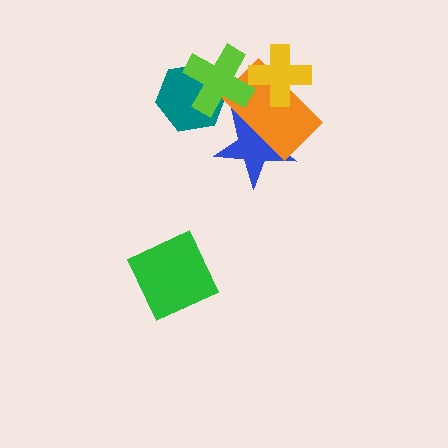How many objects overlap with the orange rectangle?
3 objects overlap with the orange rectangle.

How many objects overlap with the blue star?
1 object overlaps with the blue star.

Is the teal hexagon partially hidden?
Yes, it is partially covered by another shape.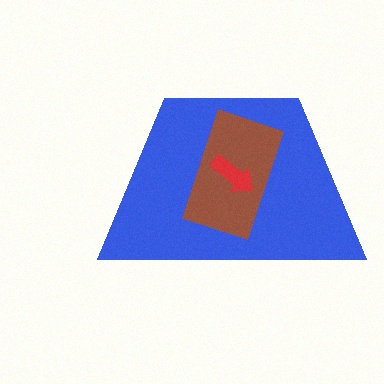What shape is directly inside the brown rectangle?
The red arrow.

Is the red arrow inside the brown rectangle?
Yes.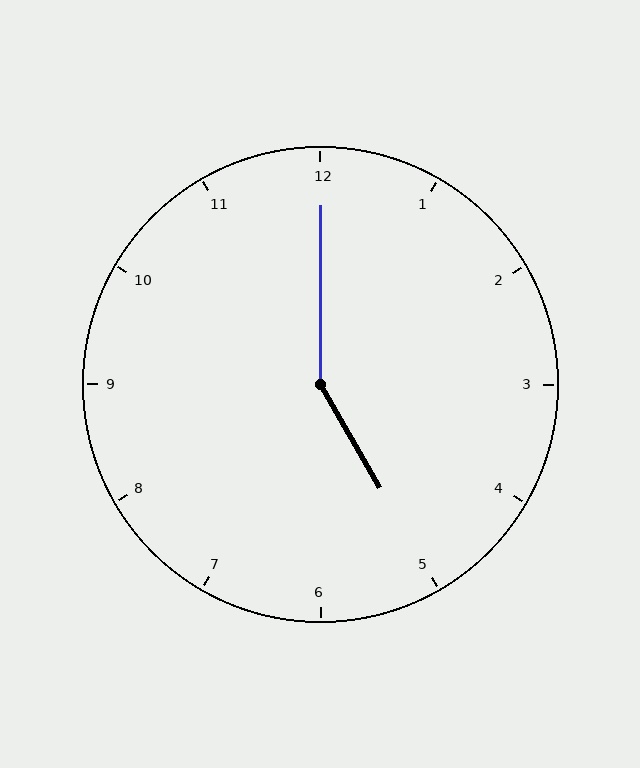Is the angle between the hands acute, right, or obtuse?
It is obtuse.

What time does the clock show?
5:00.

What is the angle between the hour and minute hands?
Approximately 150 degrees.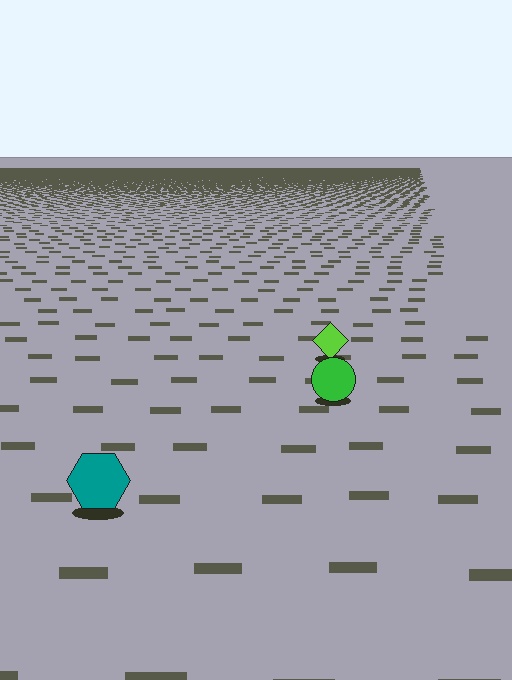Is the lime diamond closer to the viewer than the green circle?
No. The green circle is closer — you can tell from the texture gradient: the ground texture is coarser near it.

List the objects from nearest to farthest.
From nearest to farthest: the teal hexagon, the green circle, the lime diamond.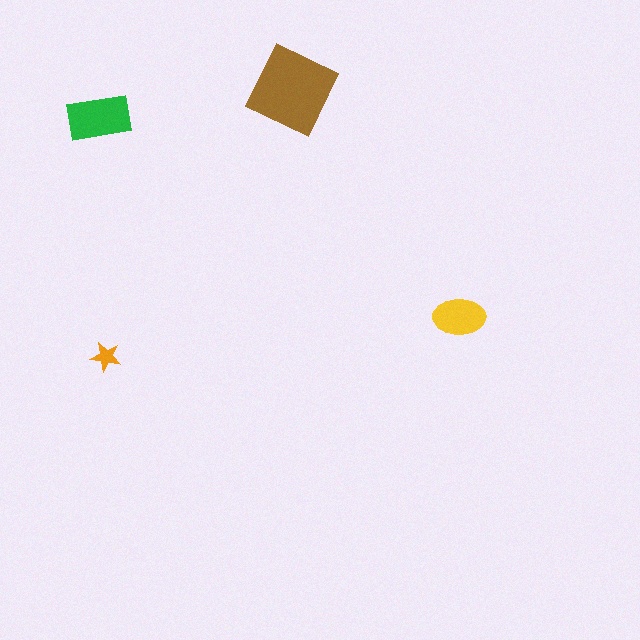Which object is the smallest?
The orange star.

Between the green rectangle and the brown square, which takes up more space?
The brown square.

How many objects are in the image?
There are 4 objects in the image.